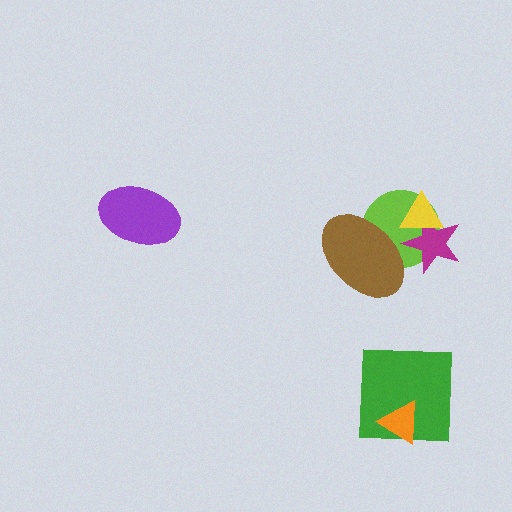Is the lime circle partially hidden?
Yes, it is partially covered by another shape.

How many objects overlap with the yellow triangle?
2 objects overlap with the yellow triangle.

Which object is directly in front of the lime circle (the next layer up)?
The magenta star is directly in front of the lime circle.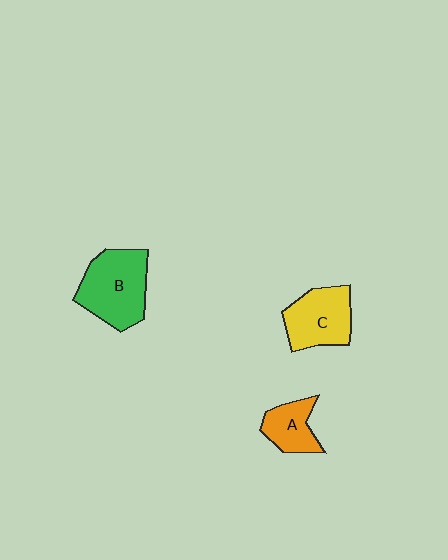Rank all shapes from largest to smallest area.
From largest to smallest: B (green), C (yellow), A (orange).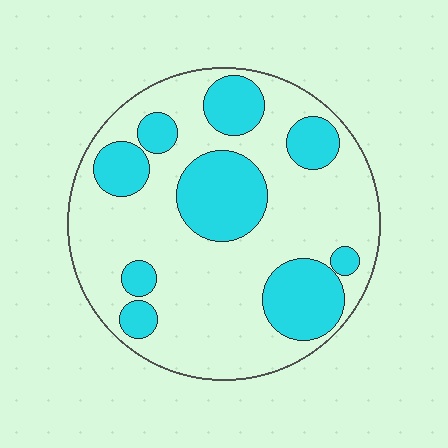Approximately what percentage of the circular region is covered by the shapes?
Approximately 30%.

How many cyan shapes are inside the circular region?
9.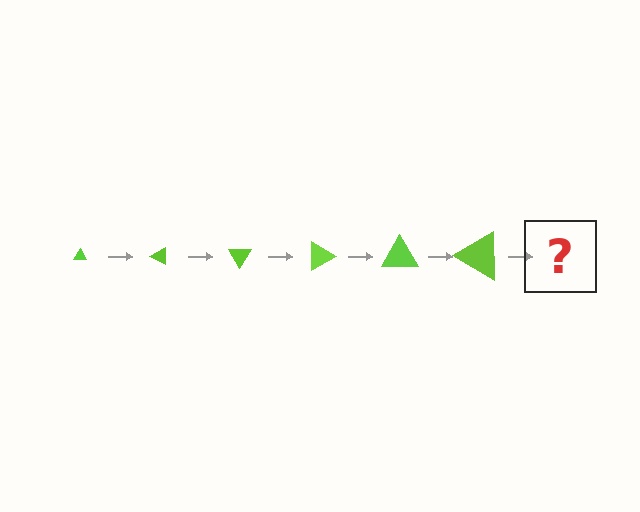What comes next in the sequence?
The next element should be a triangle, larger than the previous one and rotated 180 degrees from the start.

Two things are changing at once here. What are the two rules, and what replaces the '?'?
The two rules are that the triangle grows larger each step and it rotates 30 degrees each step. The '?' should be a triangle, larger than the previous one and rotated 180 degrees from the start.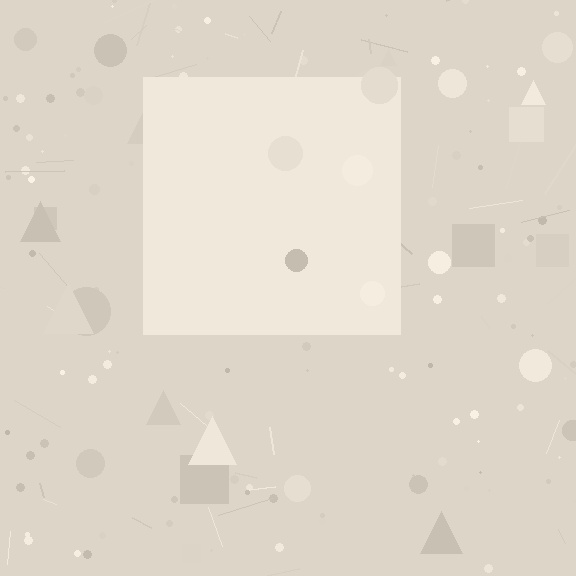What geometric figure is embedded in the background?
A square is embedded in the background.